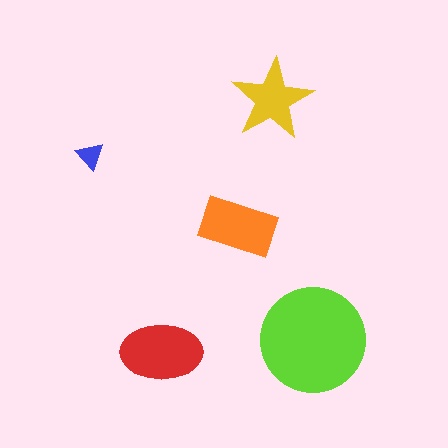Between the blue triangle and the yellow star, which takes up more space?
The yellow star.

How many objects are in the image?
There are 5 objects in the image.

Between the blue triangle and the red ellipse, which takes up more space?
The red ellipse.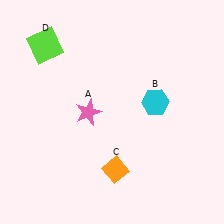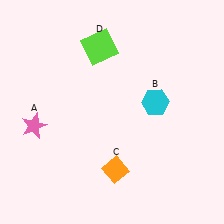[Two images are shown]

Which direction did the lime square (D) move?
The lime square (D) moved right.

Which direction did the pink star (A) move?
The pink star (A) moved left.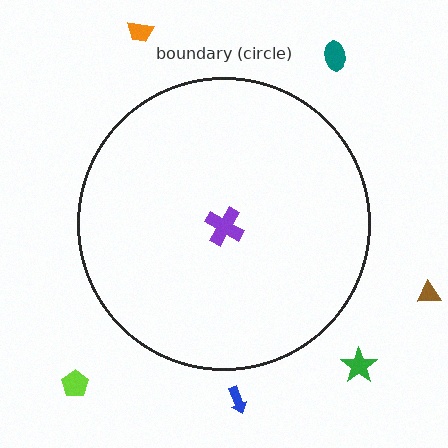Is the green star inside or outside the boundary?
Outside.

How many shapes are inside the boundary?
1 inside, 6 outside.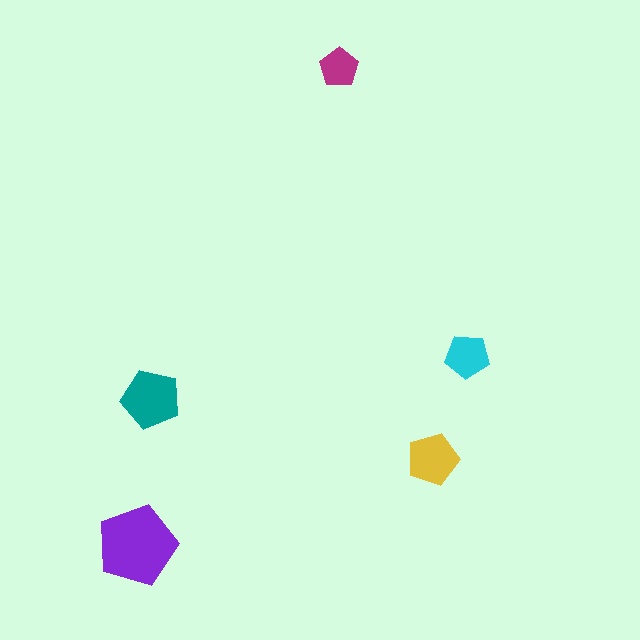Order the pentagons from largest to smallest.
the purple one, the teal one, the yellow one, the cyan one, the magenta one.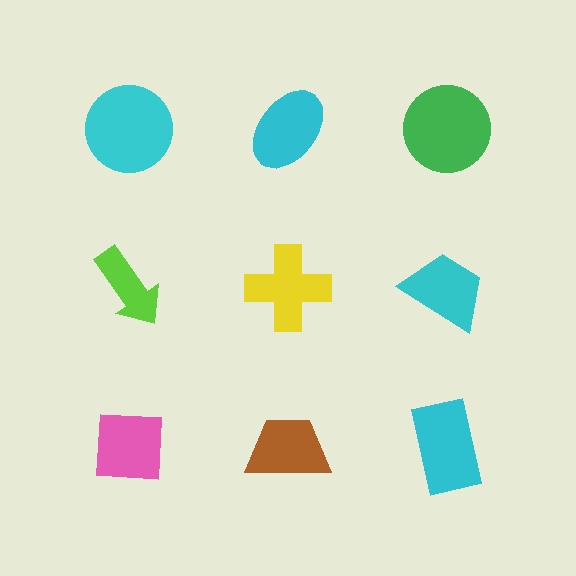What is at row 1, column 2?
A cyan ellipse.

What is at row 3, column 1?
A pink square.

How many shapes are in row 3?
3 shapes.